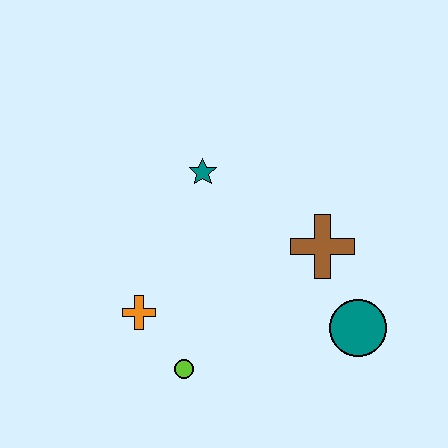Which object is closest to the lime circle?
The orange cross is closest to the lime circle.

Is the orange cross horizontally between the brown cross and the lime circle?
No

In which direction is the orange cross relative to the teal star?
The orange cross is below the teal star.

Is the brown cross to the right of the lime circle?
Yes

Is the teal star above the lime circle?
Yes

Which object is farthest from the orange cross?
The teal circle is farthest from the orange cross.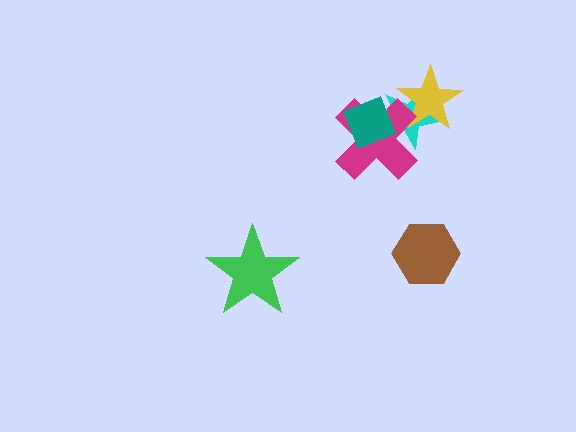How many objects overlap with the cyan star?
3 objects overlap with the cyan star.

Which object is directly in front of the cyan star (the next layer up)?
The yellow star is directly in front of the cyan star.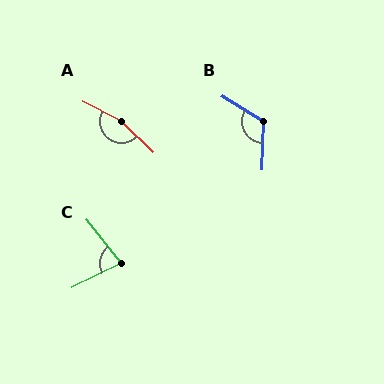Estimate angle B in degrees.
Approximately 120 degrees.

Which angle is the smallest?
C, at approximately 78 degrees.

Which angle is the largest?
A, at approximately 162 degrees.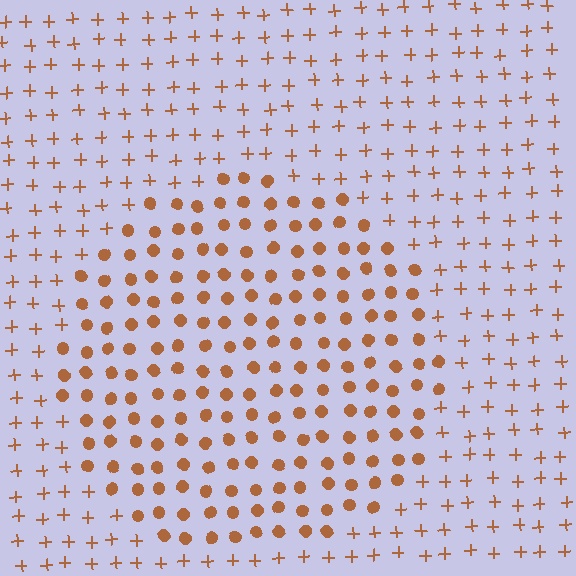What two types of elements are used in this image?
The image uses circles inside the circle region and plus signs outside it.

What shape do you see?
I see a circle.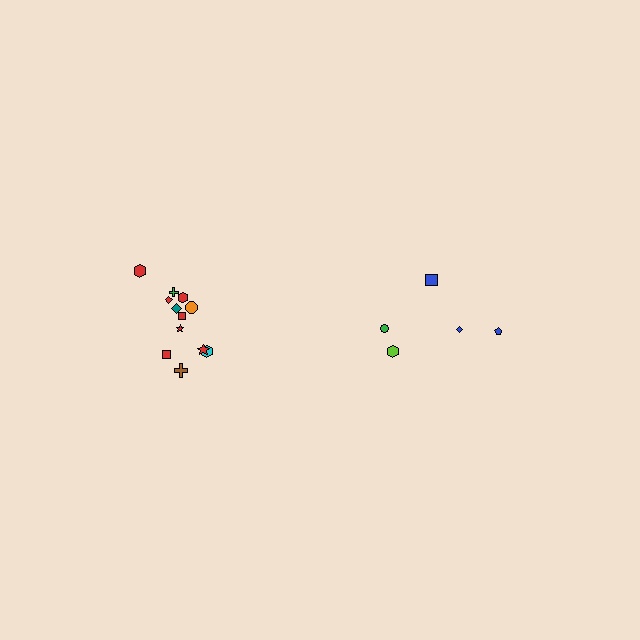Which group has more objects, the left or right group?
The left group.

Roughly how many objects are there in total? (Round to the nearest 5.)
Roughly 15 objects in total.